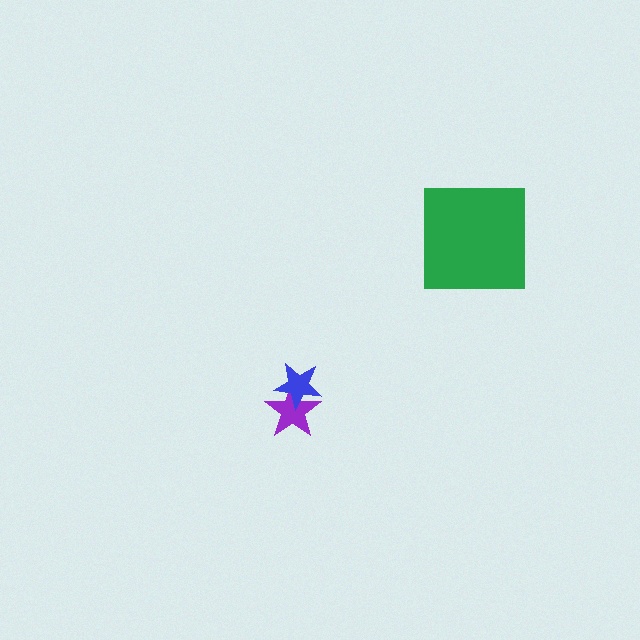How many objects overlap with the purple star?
1 object overlaps with the purple star.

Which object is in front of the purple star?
The blue star is in front of the purple star.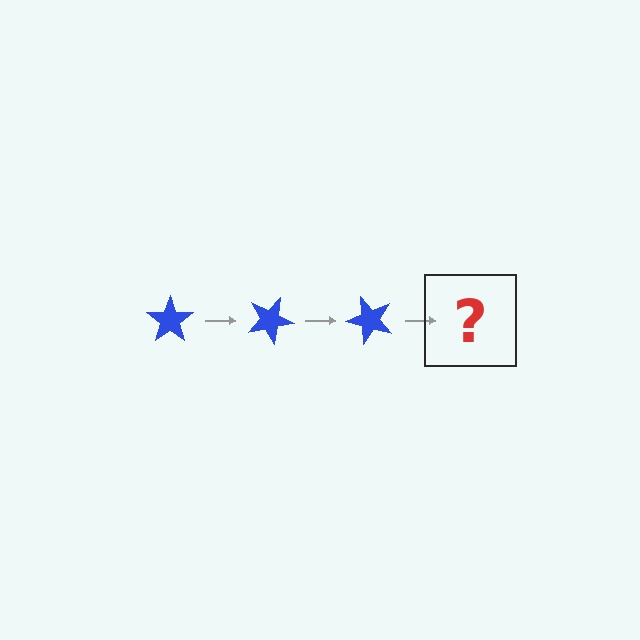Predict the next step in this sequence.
The next step is a blue star rotated 75 degrees.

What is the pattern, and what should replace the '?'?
The pattern is that the star rotates 25 degrees each step. The '?' should be a blue star rotated 75 degrees.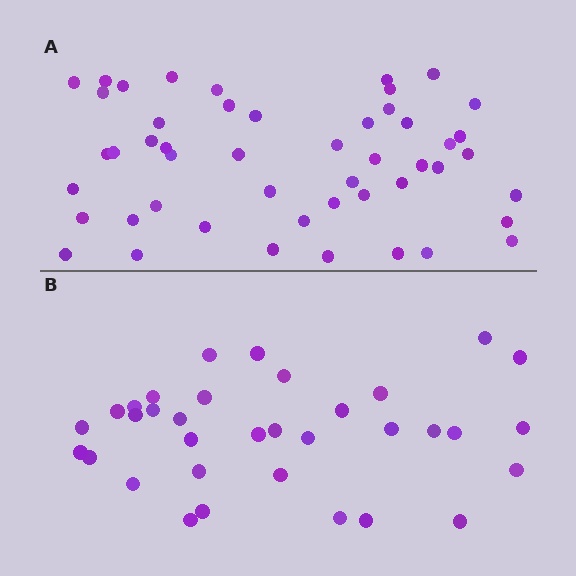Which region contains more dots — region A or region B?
Region A (the top region) has more dots.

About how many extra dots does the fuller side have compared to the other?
Region A has approximately 15 more dots than region B.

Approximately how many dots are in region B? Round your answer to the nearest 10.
About 30 dots. (The exact count is 34, which rounds to 30.)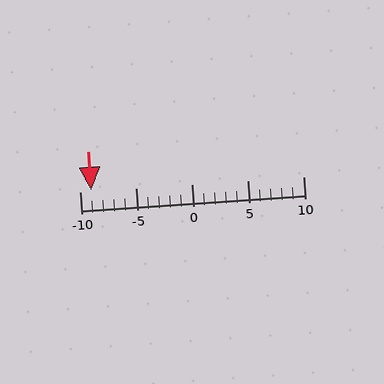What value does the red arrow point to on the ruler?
The red arrow points to approximately -9.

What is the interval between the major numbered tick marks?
The major tick marks are spaced 5 units apart.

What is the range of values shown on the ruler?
The ruler shows values from -10 to 10.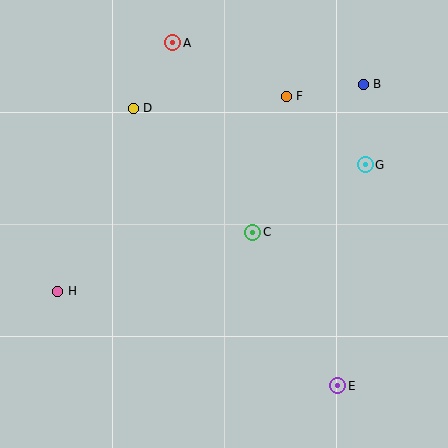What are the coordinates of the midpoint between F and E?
The midpoint between F and E is at (312, 241).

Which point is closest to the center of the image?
Point C at (253, 232) is closest to the center.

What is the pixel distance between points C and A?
The distance between C and A is 206 pixels.